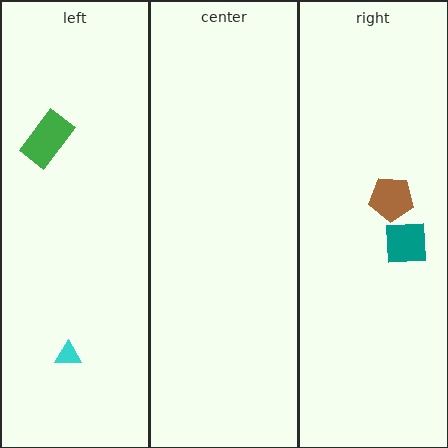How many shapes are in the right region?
2.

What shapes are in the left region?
The cyan triangle, the green rectangle.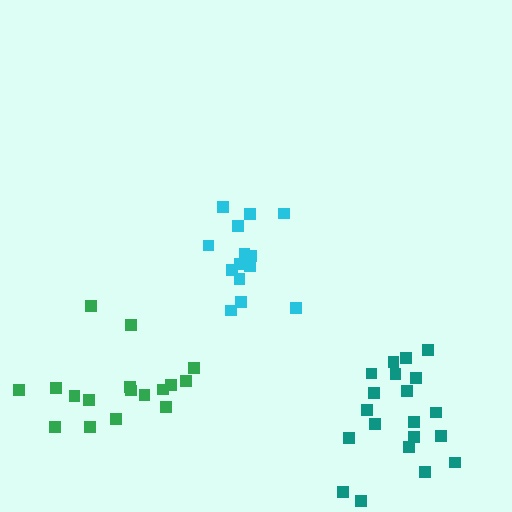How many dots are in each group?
Group 1: 15 dots, Group 2: 17 dots, Group 3: 20 dots (52 total).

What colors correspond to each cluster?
The clusters are colored: cyan, green, teal.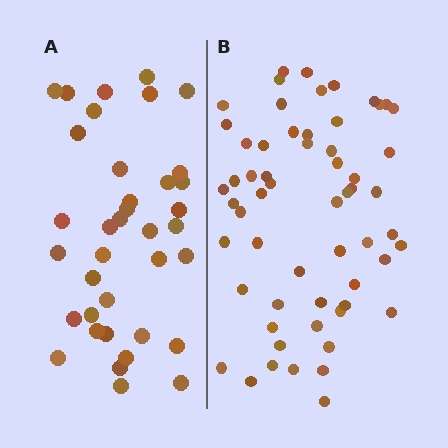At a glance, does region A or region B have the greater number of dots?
Region B (the right region) has more dots.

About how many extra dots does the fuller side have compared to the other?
Region B has approximately 20 more dots than region A.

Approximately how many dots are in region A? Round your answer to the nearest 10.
About 40 dots. (The exact count is 37, which rounds to 40.)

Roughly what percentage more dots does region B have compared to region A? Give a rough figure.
About 60% more.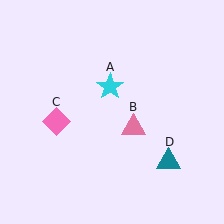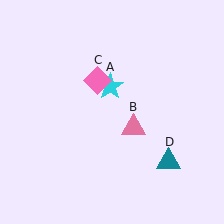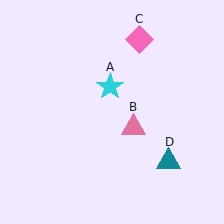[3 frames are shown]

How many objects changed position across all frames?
1 object changed position: pink diamond (object C).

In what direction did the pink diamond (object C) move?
The pink diamond (object C) moved up and to the right.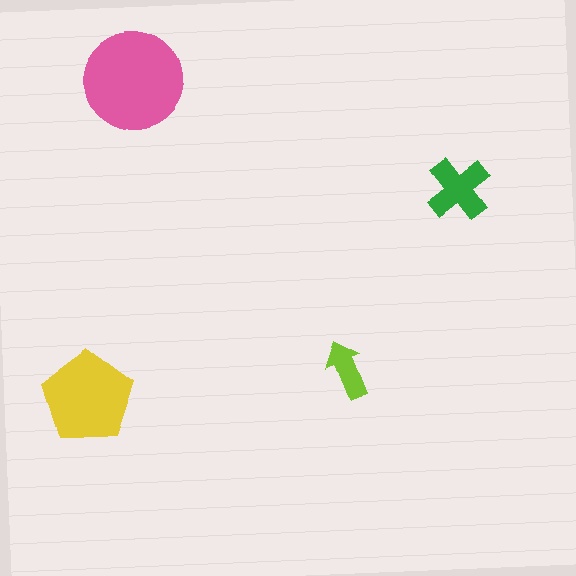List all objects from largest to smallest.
The pink circle, the yellow pentagon, the green cross, the lime arrow.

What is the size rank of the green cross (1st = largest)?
3rd.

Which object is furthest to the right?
The green cross is rightmost.